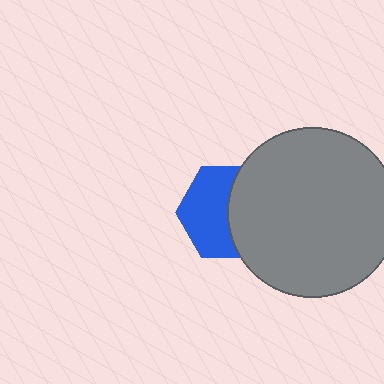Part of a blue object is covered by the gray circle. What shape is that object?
It is a hexagon.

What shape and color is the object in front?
The object in front is a gray circle.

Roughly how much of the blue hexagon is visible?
About half of it is visible (roughly 54%).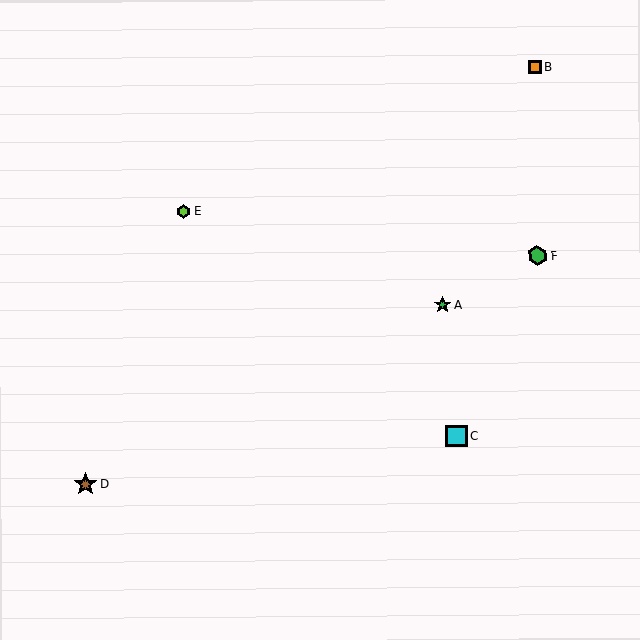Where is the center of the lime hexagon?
The center of the lime hexagon is at (184, 212).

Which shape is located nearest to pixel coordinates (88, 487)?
The brown star (labeled D) at (86, 484) is nearest to that location.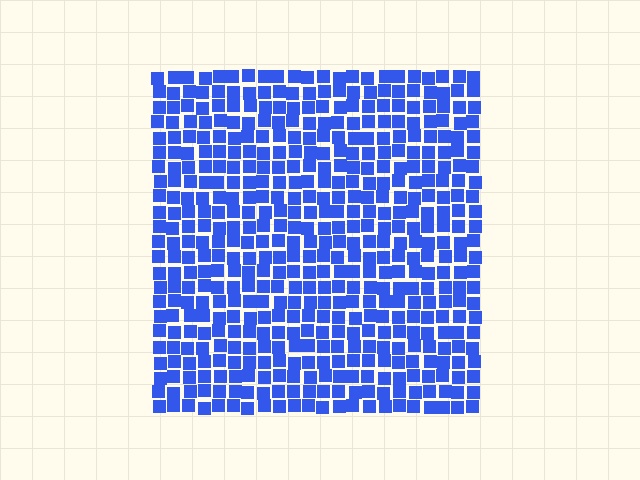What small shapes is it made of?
It is made of small squares.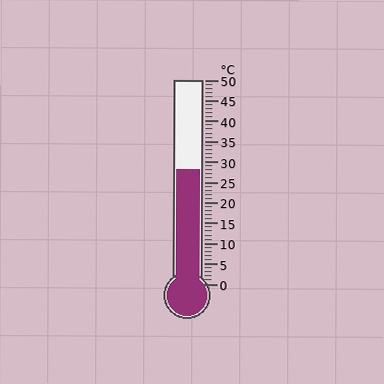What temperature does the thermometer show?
The thermometer shows approximately 28°C.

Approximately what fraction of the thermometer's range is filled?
The thermometer is filled to approximately 55% of its range.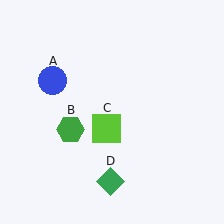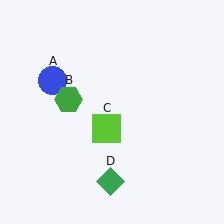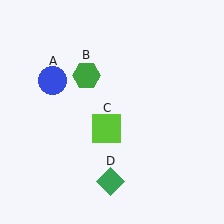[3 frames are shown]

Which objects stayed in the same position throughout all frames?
Blue circle (object A) and lime square (object C) and green diamond (object D) remained stationary.